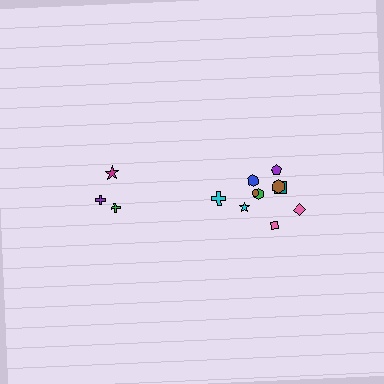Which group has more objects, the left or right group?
The right group.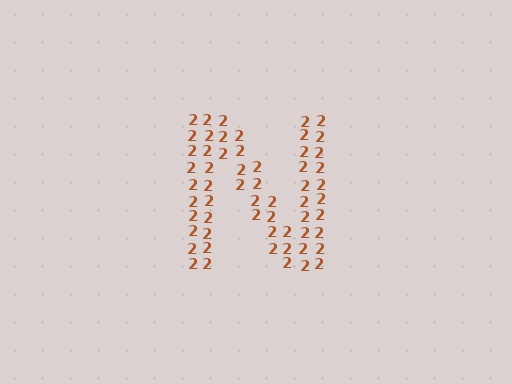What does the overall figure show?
The overall figure shows the letter N.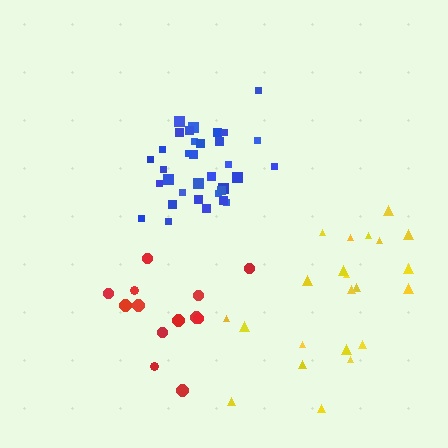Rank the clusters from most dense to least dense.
blue, red, yellow.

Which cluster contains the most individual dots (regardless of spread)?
Blue (34).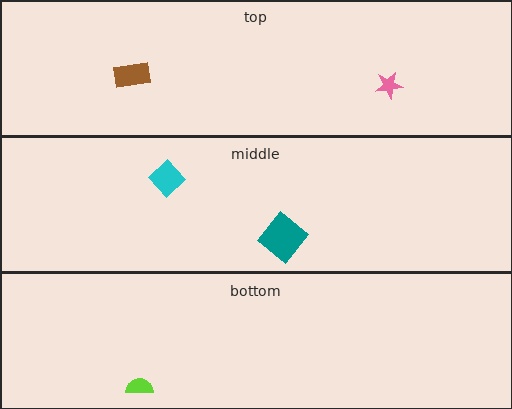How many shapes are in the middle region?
2.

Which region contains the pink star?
The top region.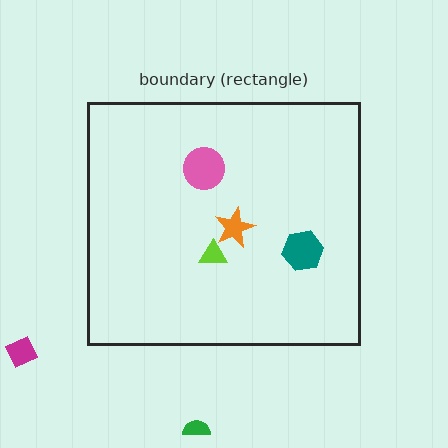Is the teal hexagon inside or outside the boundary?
Inside.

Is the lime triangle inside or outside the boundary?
Inside.